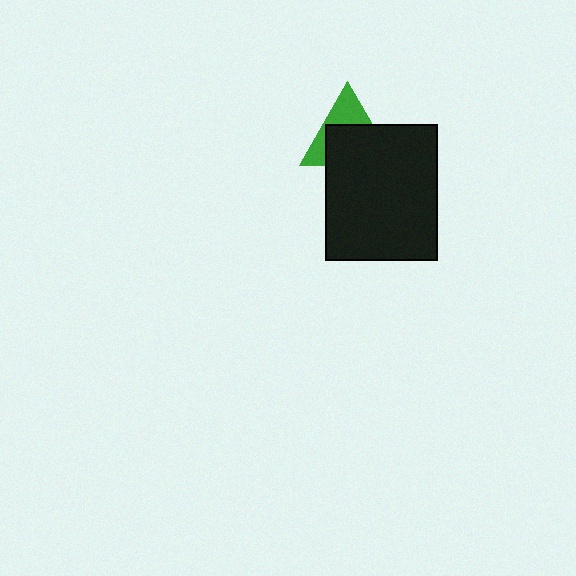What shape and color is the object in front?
The object in front is a black rectangle.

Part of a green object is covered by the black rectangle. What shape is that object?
It is a triangle.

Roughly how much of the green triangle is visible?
A small part of it is visible (roughly 40%).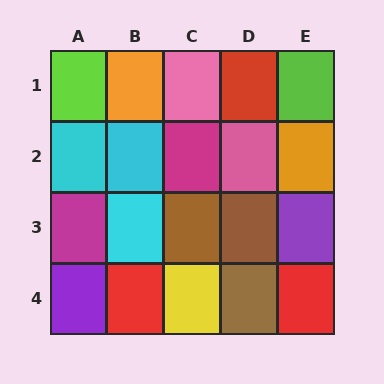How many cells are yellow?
1 cell is yellow.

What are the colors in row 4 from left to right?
Purple, red, yellow, brown, red.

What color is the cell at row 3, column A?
Magenta.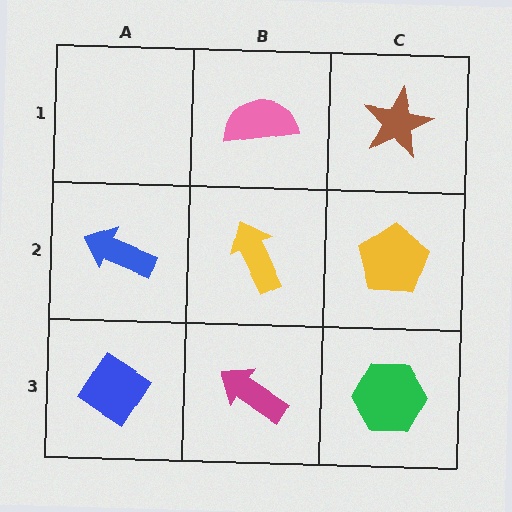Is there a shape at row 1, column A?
No, that cell is empty.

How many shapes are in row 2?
3 shapes.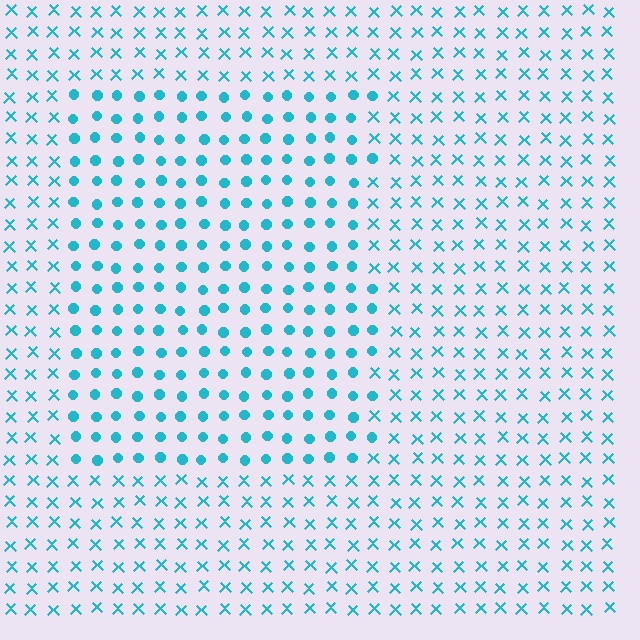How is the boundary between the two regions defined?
The boundary is defined by a change in element shape: circles inside vs. X marks outside. All elements share the same color and spacing.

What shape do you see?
I see a rectangle.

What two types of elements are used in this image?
The image uses circles inside the rectangle region and X marks outside it.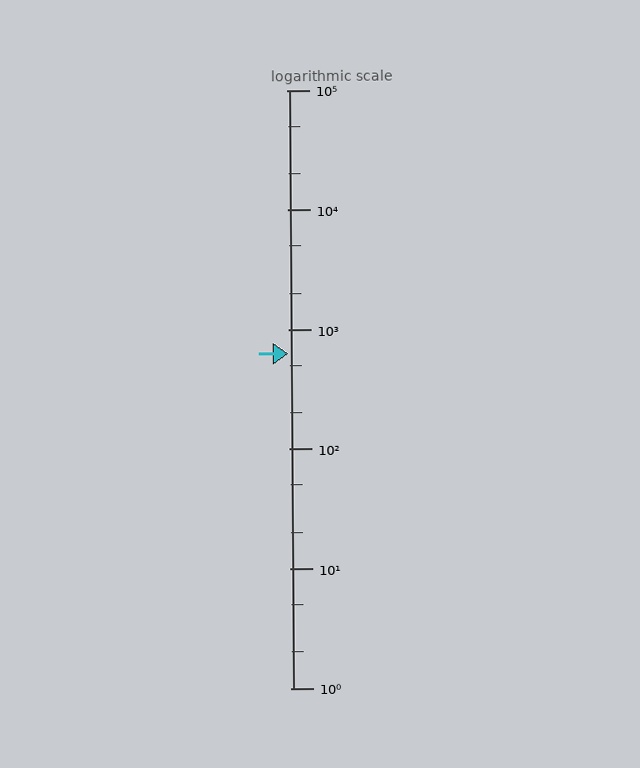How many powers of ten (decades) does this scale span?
The scale spans 5 decades, from 1 to 100000.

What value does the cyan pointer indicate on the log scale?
The pointer indicates approximately 630.